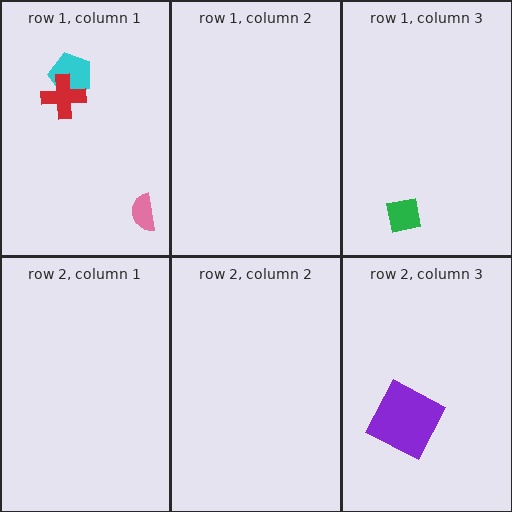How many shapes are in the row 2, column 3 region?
1.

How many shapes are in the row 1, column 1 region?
3.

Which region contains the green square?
The row 1, column 3 region.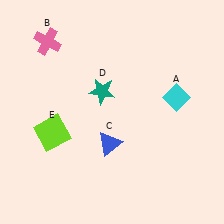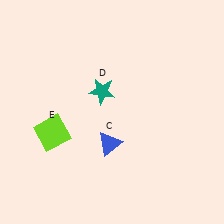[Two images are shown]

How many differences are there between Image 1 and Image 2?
There are 2 differences between the two images.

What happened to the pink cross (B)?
The pink cross (B) was removed in Image 2. It was in the top-left area of Image 1.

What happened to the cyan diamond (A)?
The cyan diamond (A) was removed in Image 2. It was in the top-right area of Image 1.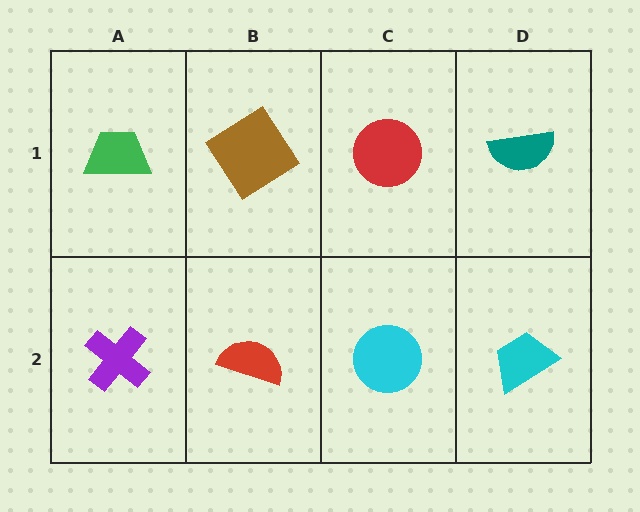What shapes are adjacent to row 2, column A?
A green trapezoid (row 1, column A), a red semicircle (row 2, column B).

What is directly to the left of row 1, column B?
A green trapezoid.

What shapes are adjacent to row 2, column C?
A red circle (row 1, column C), a red semicircle (row 2, column B), a cyan trapezoid (row 2, column D).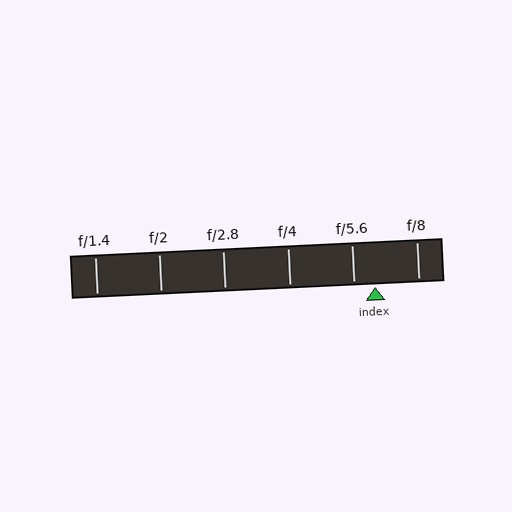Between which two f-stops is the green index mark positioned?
The index mark is between f/5.6 and f/8.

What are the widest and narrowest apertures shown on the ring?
The widest aperture shown is f/1.4 and the narrowest is f/8.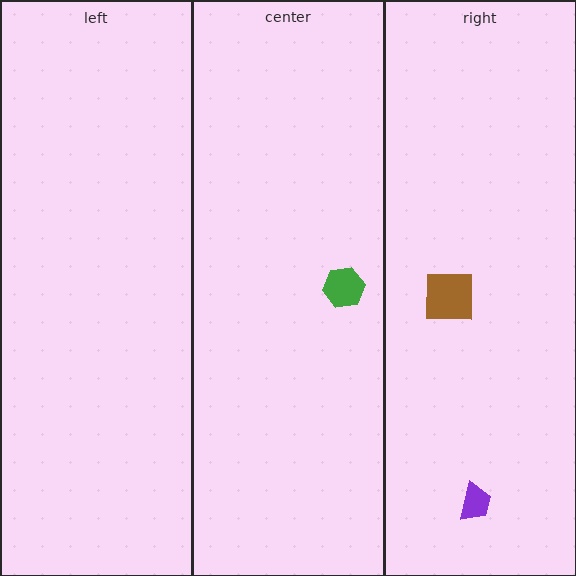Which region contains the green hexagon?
The center region.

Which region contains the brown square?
The right region.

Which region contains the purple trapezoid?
The right region.